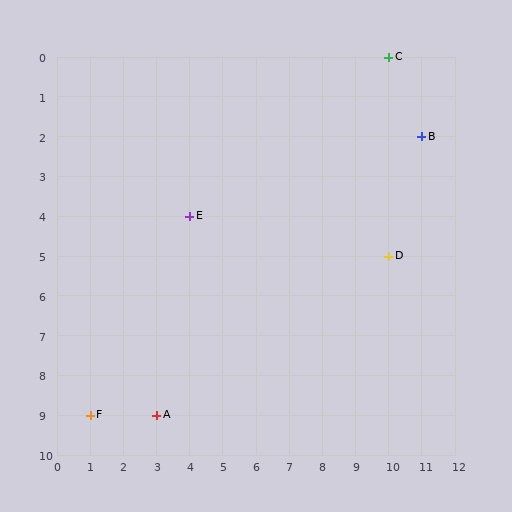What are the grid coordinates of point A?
Point A is at grid coordinates (3, 9).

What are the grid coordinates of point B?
Point B is at grid coordinates (11, 2).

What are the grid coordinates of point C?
Point C is at grid coordinates (10, 0).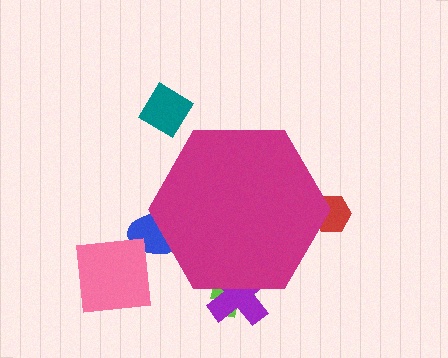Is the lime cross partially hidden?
Yes, the lime cross is partially hidden behind the magenta hexagon.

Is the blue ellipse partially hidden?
Yes, the blue ellipse is partially hidden behind the magenta hexagon.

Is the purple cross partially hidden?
Yes, the purple cross is partially hidden behind the magenta hexagon.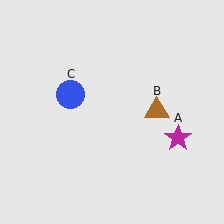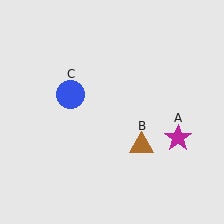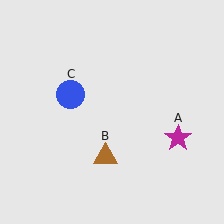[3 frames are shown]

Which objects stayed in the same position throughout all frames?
Magenta star (object A) and blue circle (object C) remained stationary.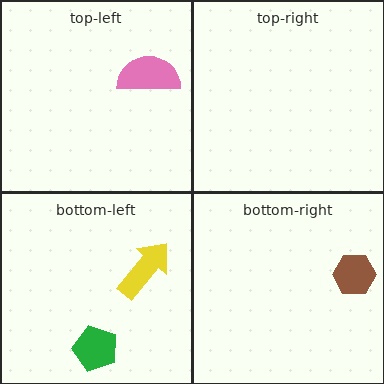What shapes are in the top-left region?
The pink semicircle.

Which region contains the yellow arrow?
The bottom-left region.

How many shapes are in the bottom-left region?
2.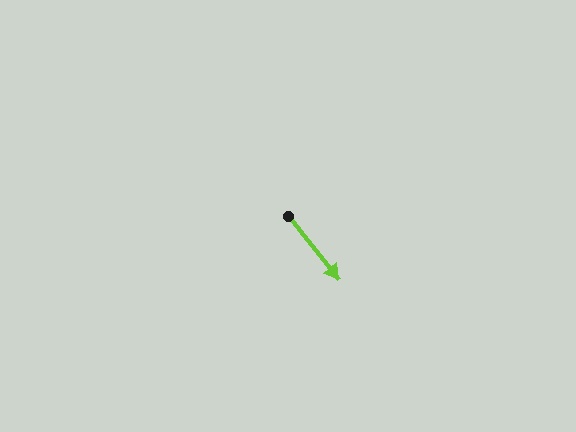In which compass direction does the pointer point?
Southeast.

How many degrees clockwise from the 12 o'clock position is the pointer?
Approximately 141 degrees.